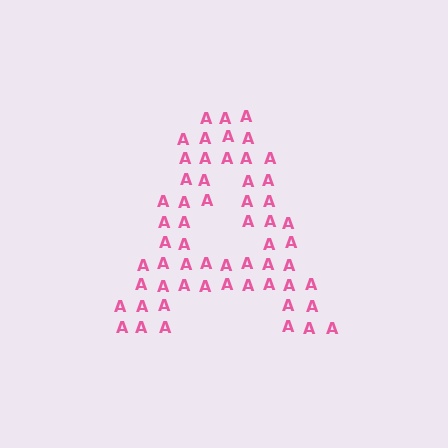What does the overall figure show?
The overall figure shows the letter A.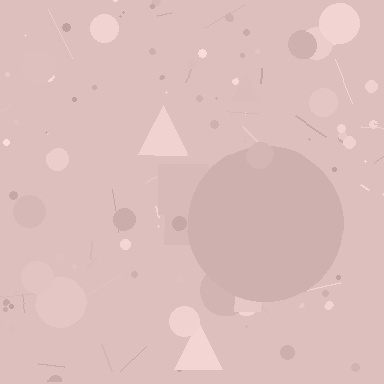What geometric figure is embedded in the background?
A circle is embedded in the background.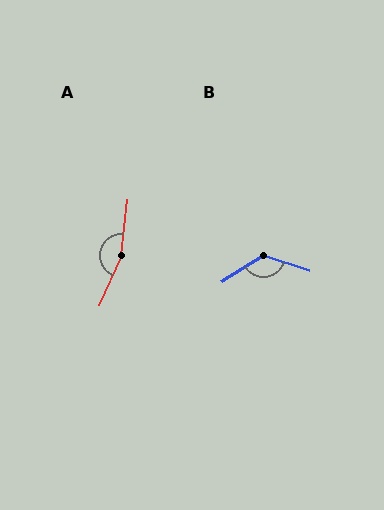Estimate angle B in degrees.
Approximately 130 degrees.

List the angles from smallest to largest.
B (130°), A (163°).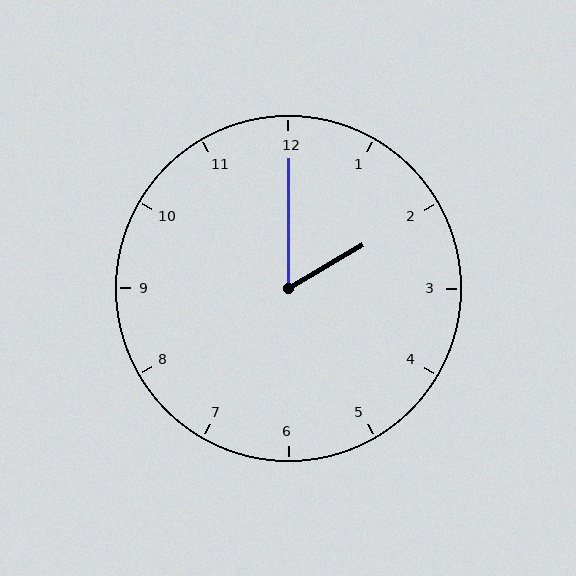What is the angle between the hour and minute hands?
Approximately 60 degrees.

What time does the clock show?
2:00.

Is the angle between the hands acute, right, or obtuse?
It is acute.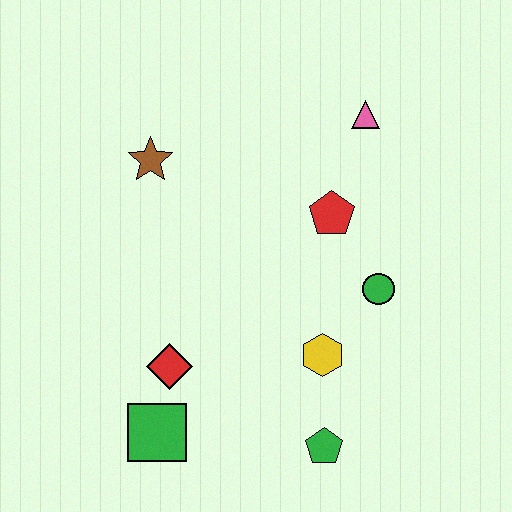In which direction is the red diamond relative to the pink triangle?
The red diamond is below the pink triangle.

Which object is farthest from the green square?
The pink triangle is farthest from the green square.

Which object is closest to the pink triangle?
The red pentagon is closest to the pink triangle.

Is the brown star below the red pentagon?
No